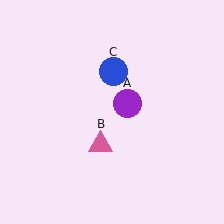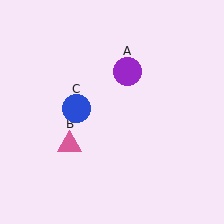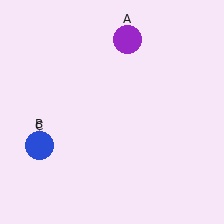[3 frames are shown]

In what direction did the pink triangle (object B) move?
The pink triangle (object B) moved left.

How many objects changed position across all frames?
3 objects changed position: purple circle (object A), pink triangle (object B), blue circle (object C).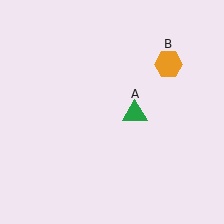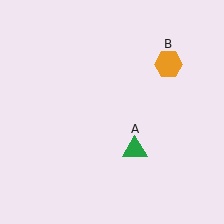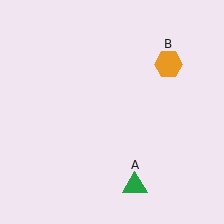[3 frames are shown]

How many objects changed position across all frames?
1 object changed position: green triangle (object A).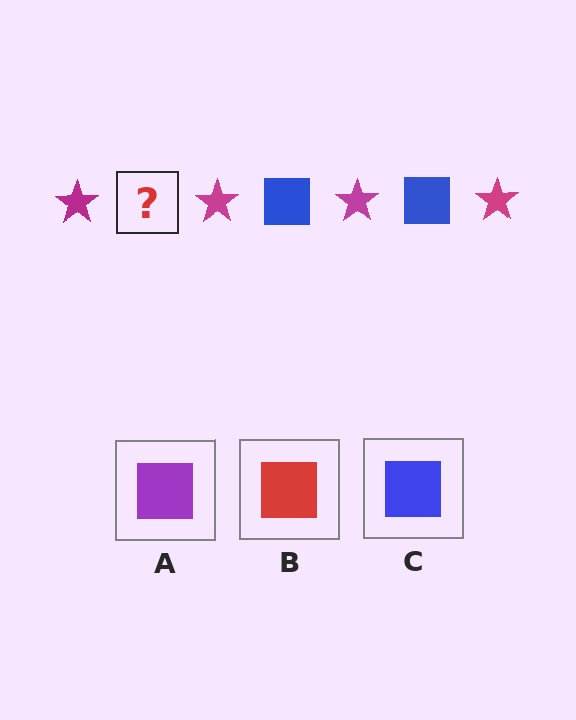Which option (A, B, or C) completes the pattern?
C.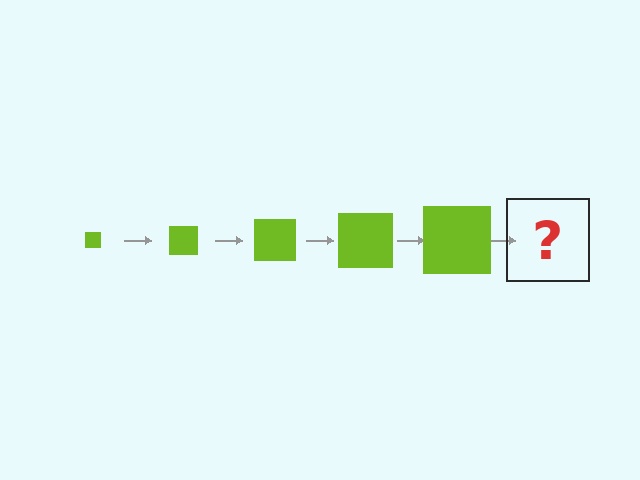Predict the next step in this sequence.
The next step is a lime square, larger than the previous one.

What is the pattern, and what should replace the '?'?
The pattern is that the square gets progressively larger each step. The '?' should be a lime square, larger than the previous one.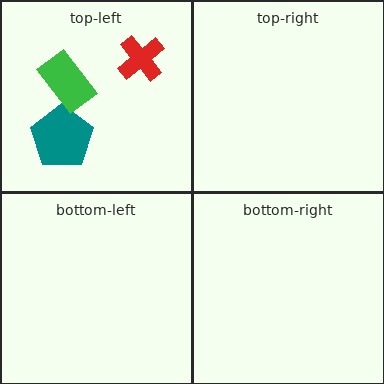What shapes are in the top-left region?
The teal pentagon, the red cross, the green rectangle.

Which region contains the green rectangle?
The top-left region.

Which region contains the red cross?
The top-left region.